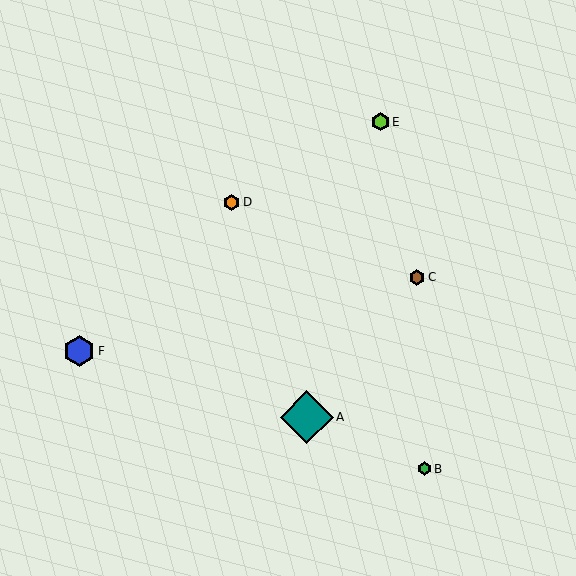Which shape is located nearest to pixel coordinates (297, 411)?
The teal diamond (labeled A) at (307, 417) is nearest to that location.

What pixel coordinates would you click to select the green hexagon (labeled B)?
Click at (425, 469) to select the green hexagon B.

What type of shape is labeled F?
Shape F is a blue hexagon.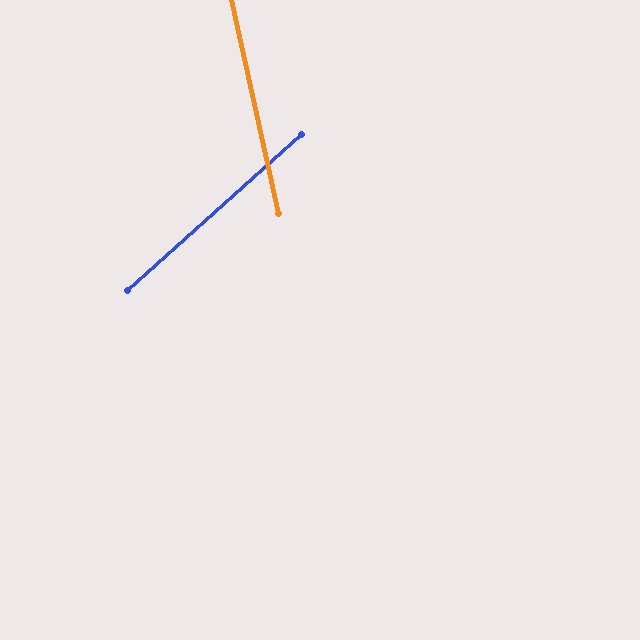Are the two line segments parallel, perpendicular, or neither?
Neither parallel nor perpendicular — they differ by about 60°.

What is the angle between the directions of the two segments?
Approximately 60 degrees.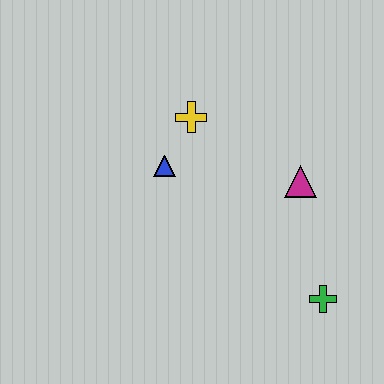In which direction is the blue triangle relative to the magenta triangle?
The blue triangle is to the left of the magenta triangle.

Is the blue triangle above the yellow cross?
No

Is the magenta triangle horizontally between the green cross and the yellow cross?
Yes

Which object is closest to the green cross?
The magenta triangle is closest to the green cross.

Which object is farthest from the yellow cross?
The green cross is farthest from the yellow cross.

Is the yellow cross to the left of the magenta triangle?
Yes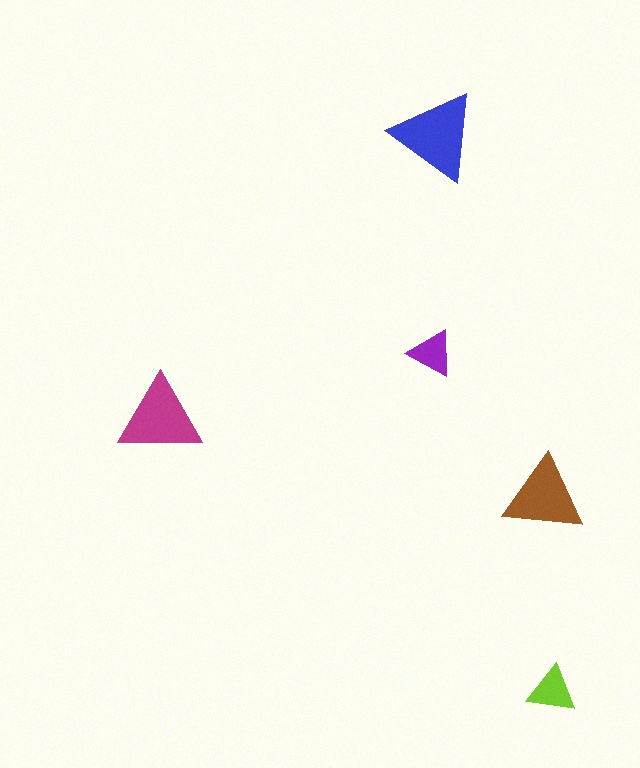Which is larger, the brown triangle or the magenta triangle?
The magenta one.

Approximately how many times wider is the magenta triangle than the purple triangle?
About 2 times wider.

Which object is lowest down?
The lime triangle is bottommost.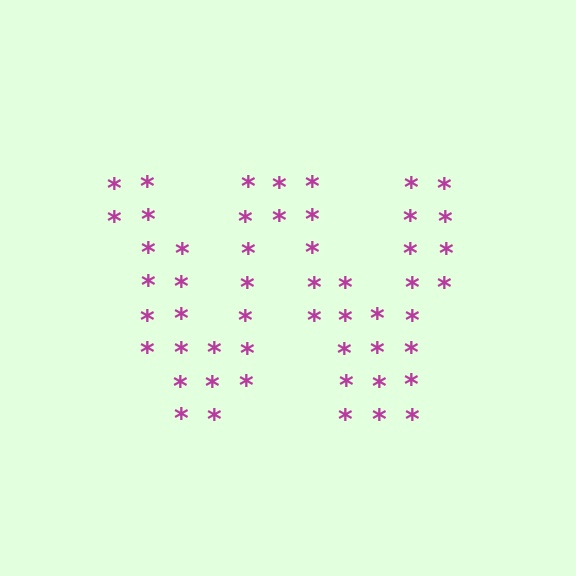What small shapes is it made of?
It is made of small asterisks.